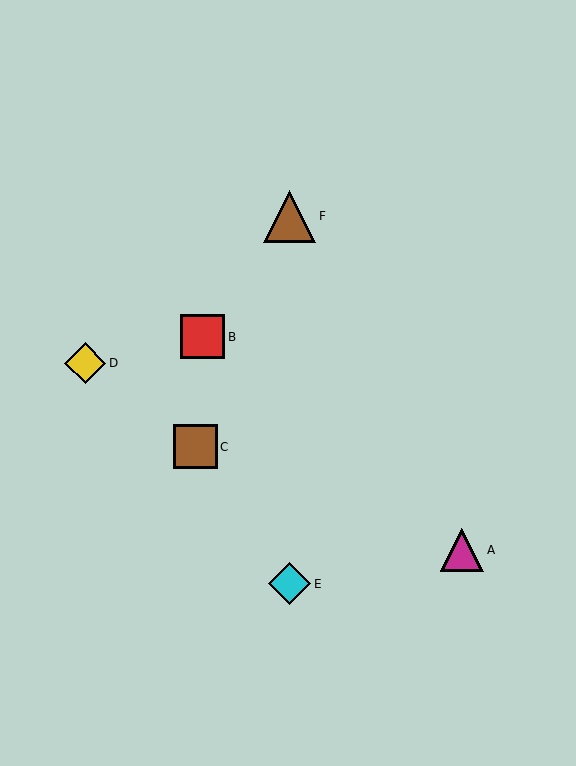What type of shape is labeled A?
Shape A is a magenta triangle.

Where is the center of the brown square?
The center of the brown square is at (196, 447).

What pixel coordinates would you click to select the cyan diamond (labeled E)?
Click at (289, 584) to select the cyan diamond E.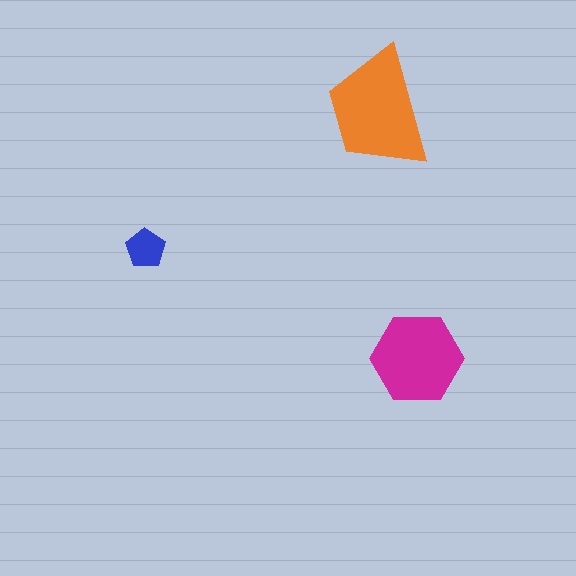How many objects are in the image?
There are 3 objects in the image.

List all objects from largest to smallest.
The orange trapezoid, the magenta hexagon, the blue pentagon.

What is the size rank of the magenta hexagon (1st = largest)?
2nd.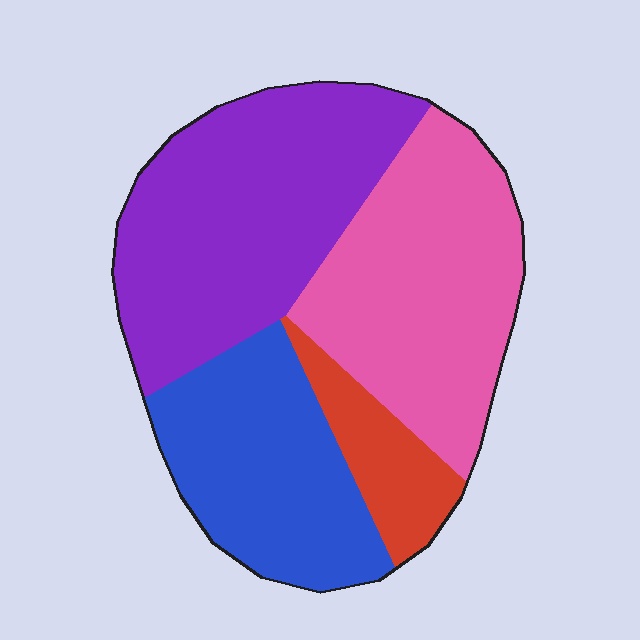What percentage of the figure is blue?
Blue covers around 25% of the figure.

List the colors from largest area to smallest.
From largest to smallest: purple, pink, blue, red.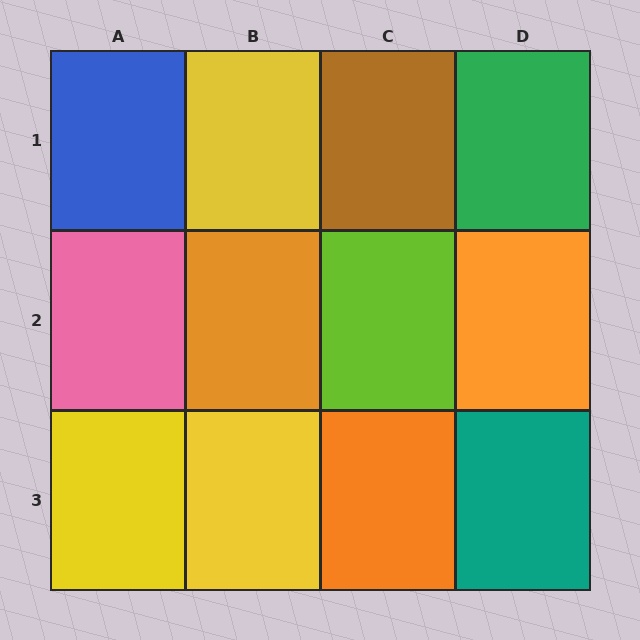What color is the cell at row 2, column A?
Pink.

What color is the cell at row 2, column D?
Orange.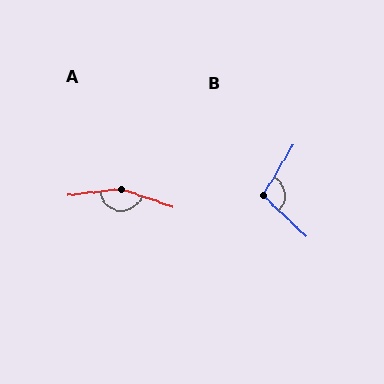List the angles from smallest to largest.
B (102°), A (155°).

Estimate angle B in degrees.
Approximately 102 degrees.